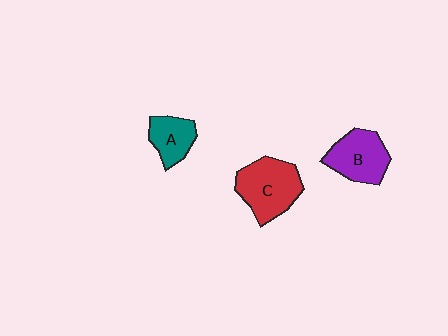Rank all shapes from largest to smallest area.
From largest to smallest: C (red), B (purple), A (teal).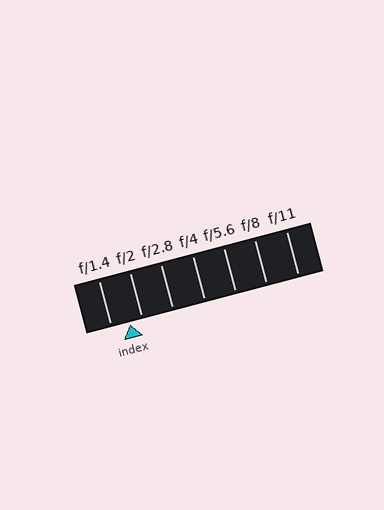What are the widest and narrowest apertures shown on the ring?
The widest aperture shown is f/1.4 and the narrowest is f/11.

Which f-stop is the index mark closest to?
The index mark is closest to f/2.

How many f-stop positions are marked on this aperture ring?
There are 7 f-stop positions marked.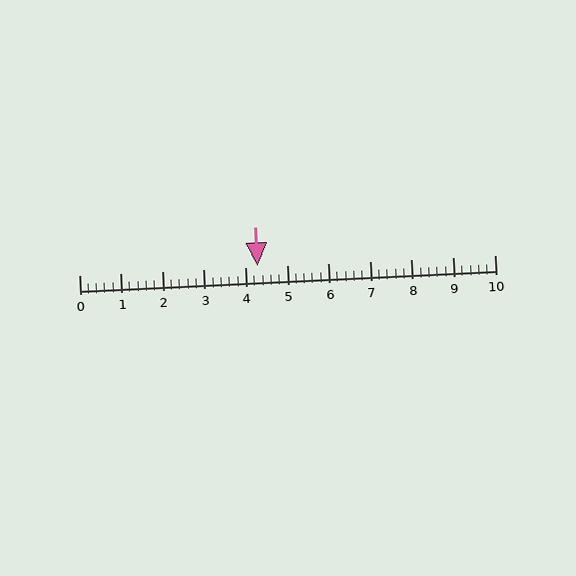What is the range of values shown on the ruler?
The ruler shows values from 0 to 10.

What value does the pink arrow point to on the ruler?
The pink arrow points to approximately 4.3.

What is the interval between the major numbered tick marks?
The major tick marks are spaced 1 units apart.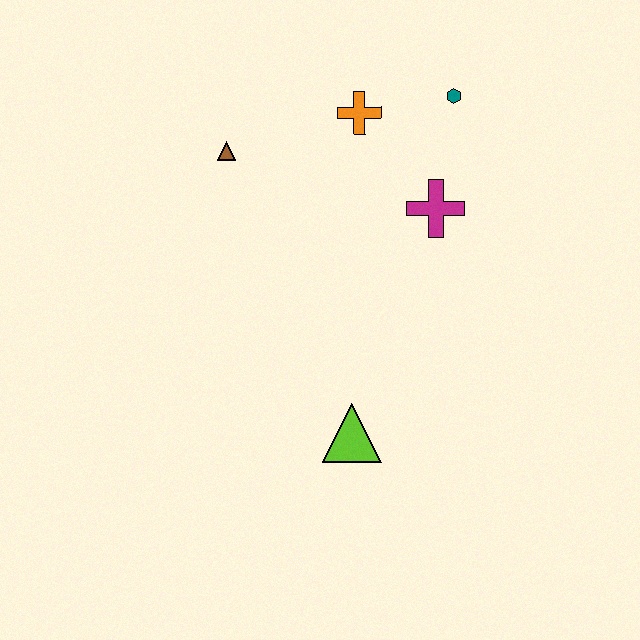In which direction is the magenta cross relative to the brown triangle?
The magenta cross is to the right of the brown triangle.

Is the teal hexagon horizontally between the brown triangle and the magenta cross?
No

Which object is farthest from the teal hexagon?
The lime triangle is farthest from the teal hexagon.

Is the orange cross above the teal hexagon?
No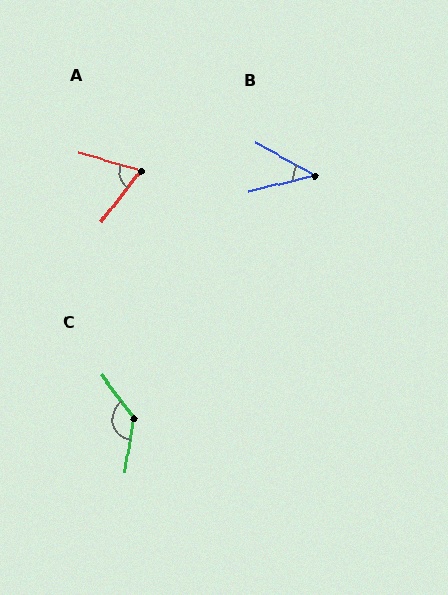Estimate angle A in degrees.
Approximately 69 degrees.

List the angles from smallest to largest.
B (43°), A (69°), C (135°).